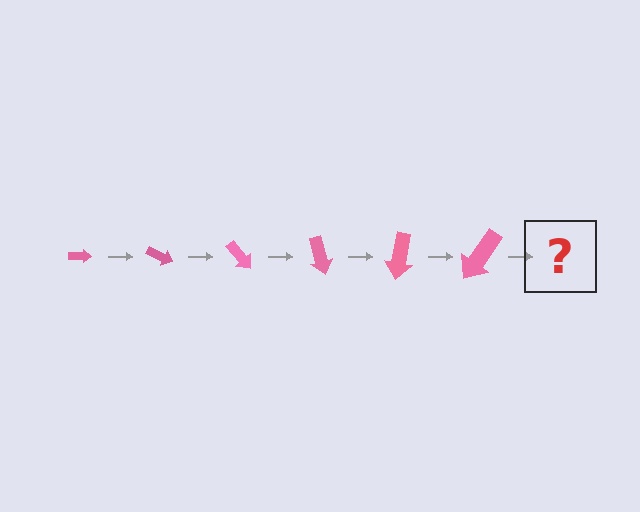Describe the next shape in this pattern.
It should be an arrow, larger than the previous one and rotated 150 degrees from the start.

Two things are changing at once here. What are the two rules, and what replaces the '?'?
The two rules are that the arrow grows larger each step and it rotates 25 degrees each step. The '?' should be an arrow, larger than the previous one and rotated 150 degrees from the start.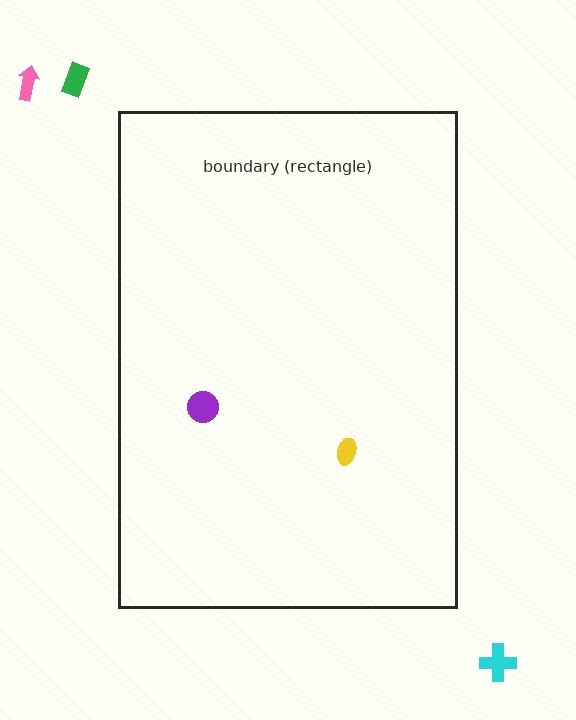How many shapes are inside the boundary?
2 inside, 3 outside.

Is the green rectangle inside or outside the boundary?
Outside.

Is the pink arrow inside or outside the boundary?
Outside.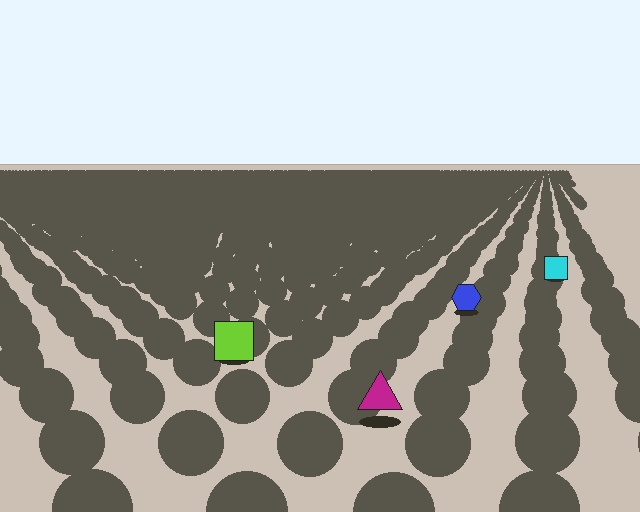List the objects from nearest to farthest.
From nearest to farthest: the magenta triangle, the lime square, the blue hexagon, the cyan square.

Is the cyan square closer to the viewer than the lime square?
No. The lime square is closer — you can tell from the texture gradient: the ground texture is coarser near it.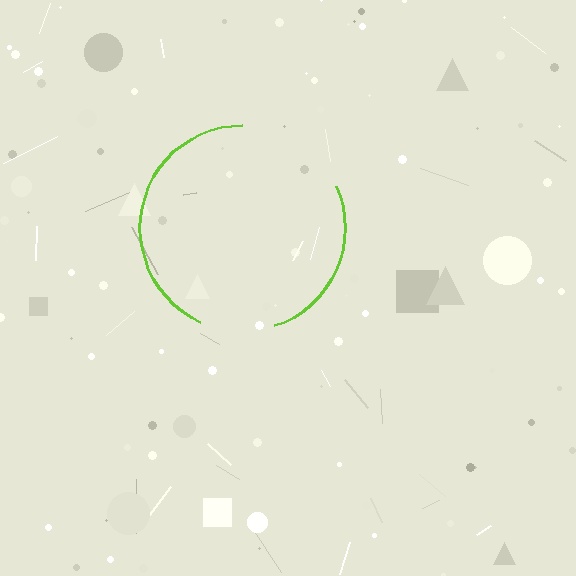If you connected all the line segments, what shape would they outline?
They would outline a circle.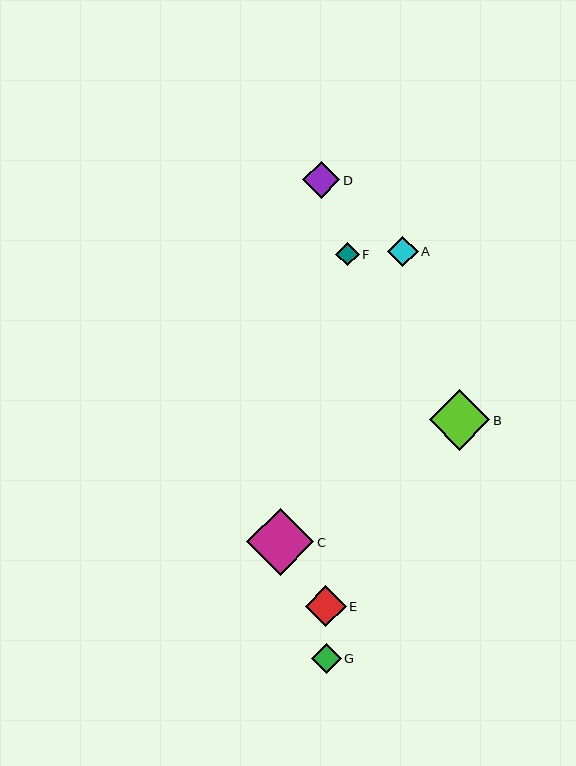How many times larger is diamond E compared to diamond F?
Diamond E is approximately 1.7 times the size of diamond F.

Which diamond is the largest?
Diamond C is the largest with a size of approximately 67 pixels.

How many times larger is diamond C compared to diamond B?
Diamond C is approximately 1.1 times the size of diamond B.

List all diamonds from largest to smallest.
From largest to smallest: C, B, E, D, A, G, F.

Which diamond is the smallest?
Diamond F is the smallest with a size of approximately 24 pixels.